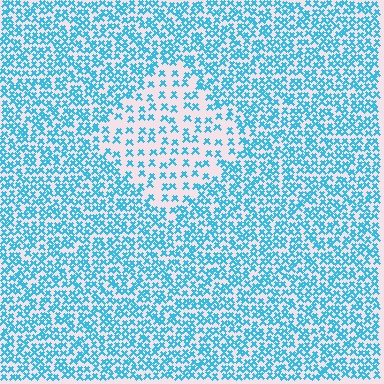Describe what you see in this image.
The image contains small cyan elements arranged at two different densities. A diamond-shaped region is visible where the elements are less densely packed than the surrounding area.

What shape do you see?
I see a diamond.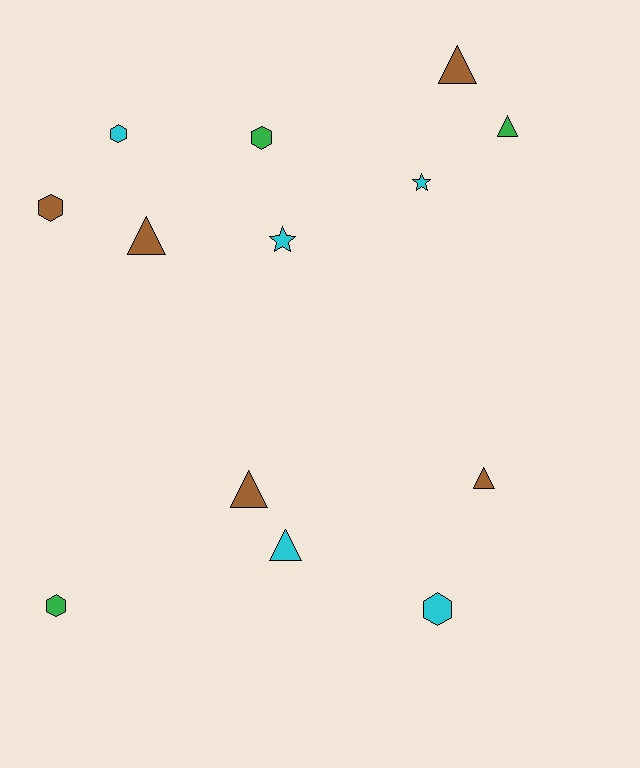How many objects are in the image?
There are 13 objects.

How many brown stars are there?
There are no brown stars.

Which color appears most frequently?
Cyan, with 5 objects.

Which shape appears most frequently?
Triangle, with 6 objects.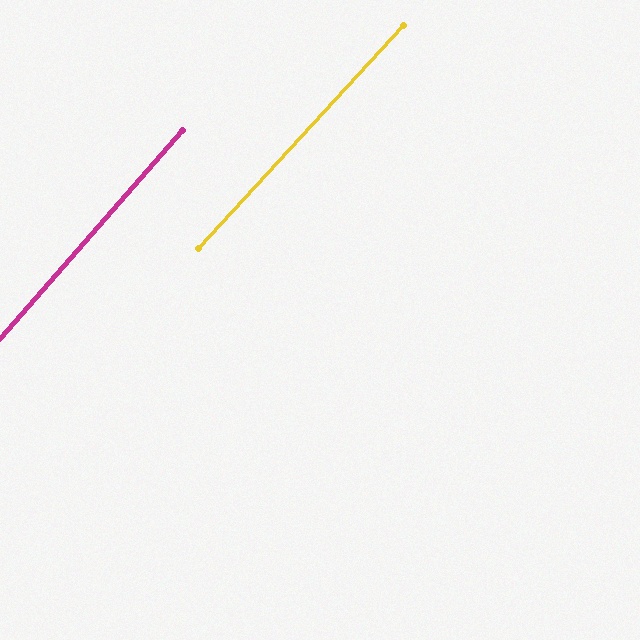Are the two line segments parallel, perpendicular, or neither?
Parallel — their directions differ by only 1.4°.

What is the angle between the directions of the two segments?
Approximately 1 degree.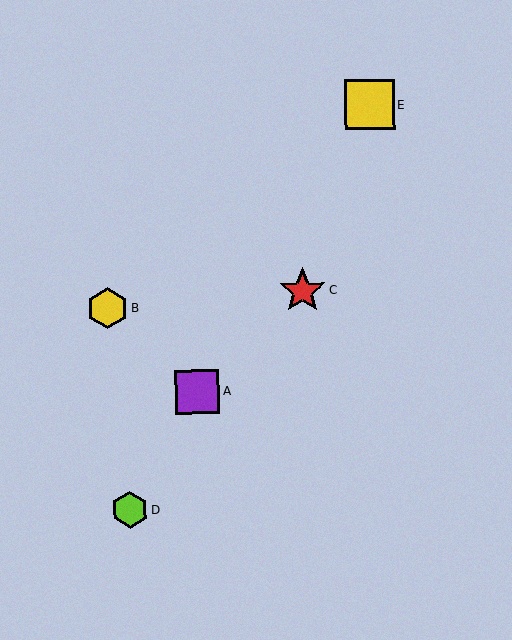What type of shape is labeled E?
Shape E is a yellow square.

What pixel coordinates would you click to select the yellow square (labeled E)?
Click at (370, 105) to select the yellow square E.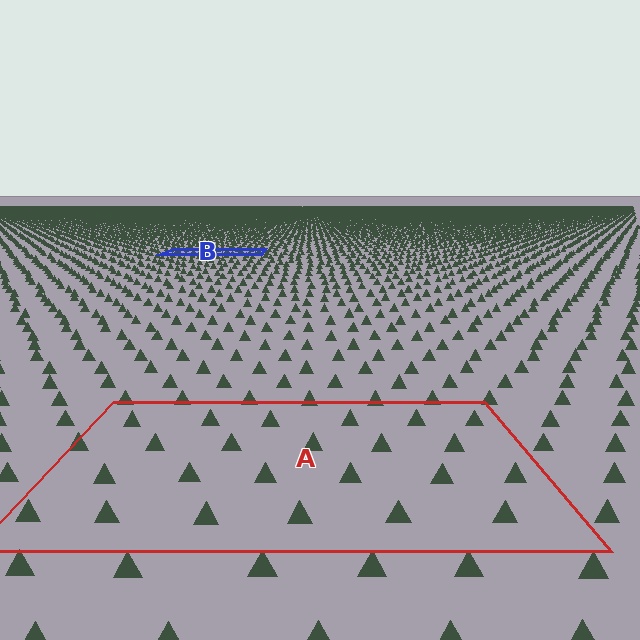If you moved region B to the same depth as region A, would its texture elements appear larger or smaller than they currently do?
They would appear larger. At a closer depth, the same texture elements are projected at a bigger on-screen size.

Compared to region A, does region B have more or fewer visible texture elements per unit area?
Region B has more texture elements per unit area — they are packed more densely because it is farther away.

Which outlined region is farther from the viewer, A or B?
Region B is farther from the viewer — the texture elements inside it appear smaller and more densely packed.